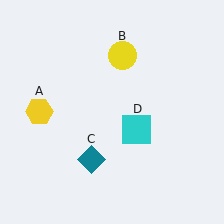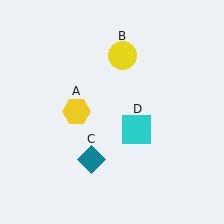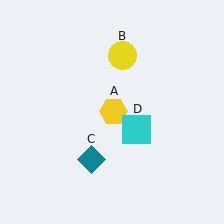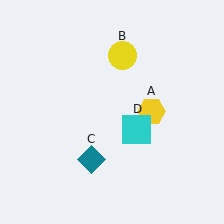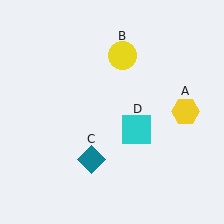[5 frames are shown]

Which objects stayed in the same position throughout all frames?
Yellow circle (object B) and teal diamond (object C) and cyan square (object D) remained stationary.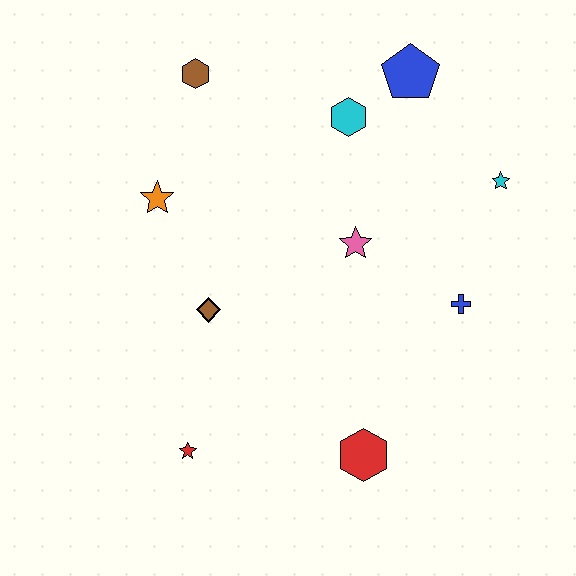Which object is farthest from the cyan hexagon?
The red star is farthest from the cyan hexagon.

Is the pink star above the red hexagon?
Yes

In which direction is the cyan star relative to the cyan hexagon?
The cyan star is to the right of the cyan hexagon.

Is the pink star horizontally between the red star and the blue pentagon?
Yes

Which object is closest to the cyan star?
The blue cross is closest to the cyan star.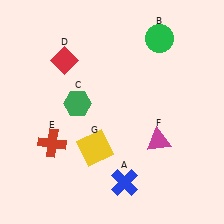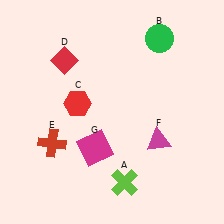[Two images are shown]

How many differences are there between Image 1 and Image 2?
There are 3 differences between the two images.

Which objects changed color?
A changed from blue to lime. C changed from green to red. G changed from yellow to magenta.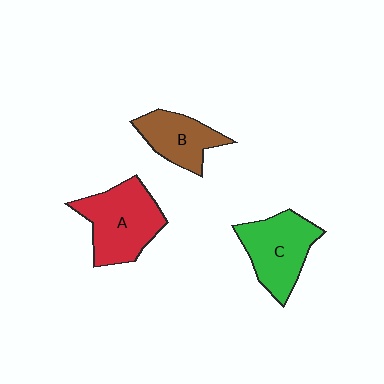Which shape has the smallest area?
Shape B (brown).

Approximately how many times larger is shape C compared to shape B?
Approximately 1.3 times.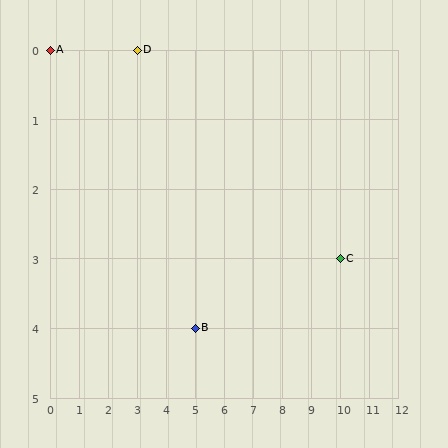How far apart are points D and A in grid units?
Points D and A are 3 columns apart.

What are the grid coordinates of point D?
Point D is at grid coordinates (3, 0).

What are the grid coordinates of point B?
Point B is at grid coordinates (5, 4).